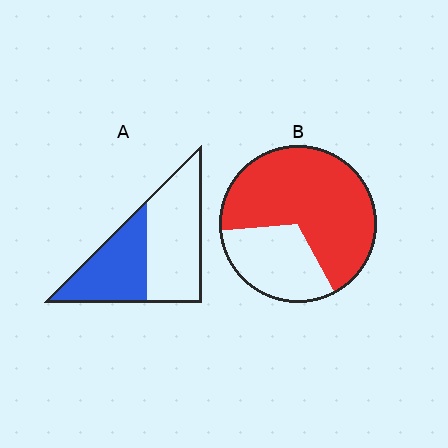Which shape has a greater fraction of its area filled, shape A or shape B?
Shape B.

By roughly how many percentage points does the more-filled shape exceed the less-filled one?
By roughly 25 percentage points (B over A).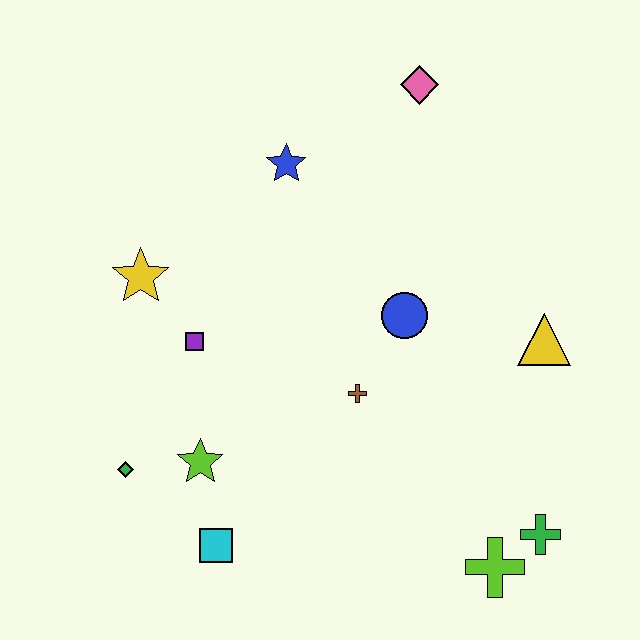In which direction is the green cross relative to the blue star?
The green cross is below the blue star.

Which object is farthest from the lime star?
The pink diamond is farthest from the lime star.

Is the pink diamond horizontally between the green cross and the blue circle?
Yes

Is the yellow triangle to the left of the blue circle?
No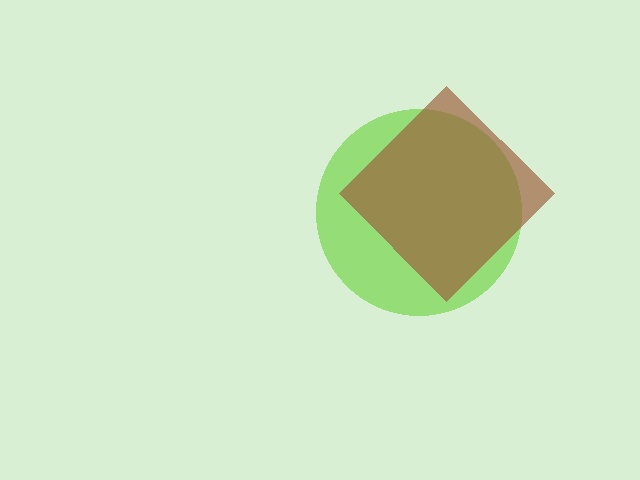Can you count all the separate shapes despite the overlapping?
Yes, there are 2 separate shapes.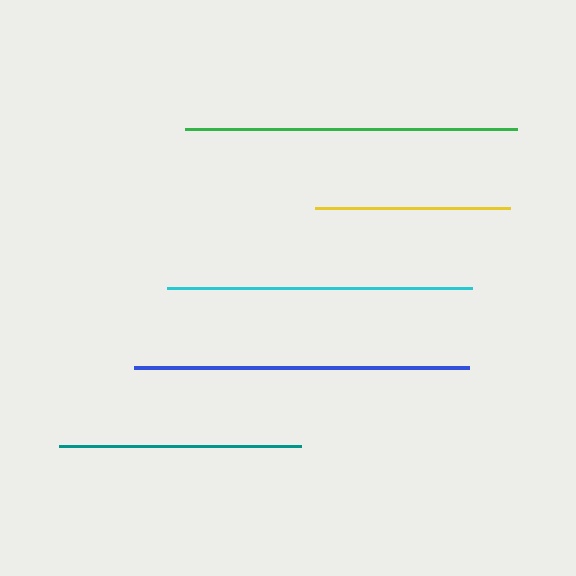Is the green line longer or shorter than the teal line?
The green line is longer than the teal line.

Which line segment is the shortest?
The yellow line is the shortest at approximately 195 pixels.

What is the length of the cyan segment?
The cyan segment is approximately 305 pixels long.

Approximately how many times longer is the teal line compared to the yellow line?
The teal line is approximately 1.2 times the length of the yellow line.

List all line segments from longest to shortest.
From longest to shortest: blue, green, cyan, teal, yellow.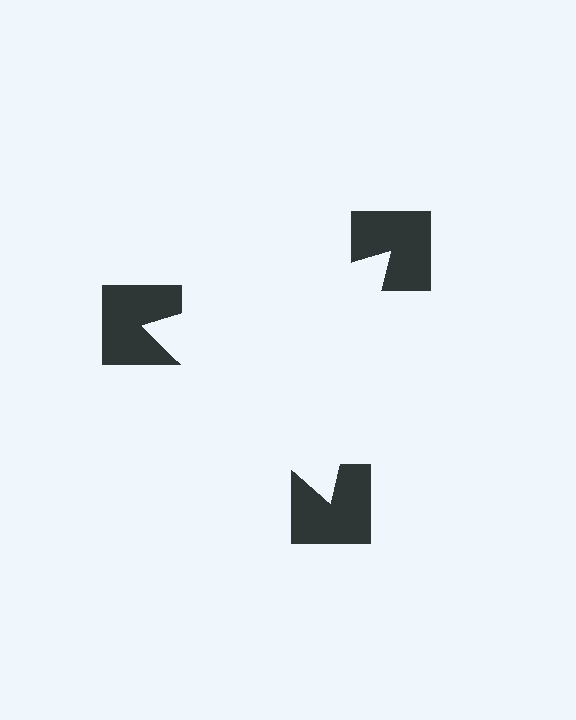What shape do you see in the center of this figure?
An illusory triangle — its edges are inferred from the aligned wedge cuts in the notched squares, not physically drawn.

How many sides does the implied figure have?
3 sides.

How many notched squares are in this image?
There are 3 — one at each vertex of the illusory triangle.